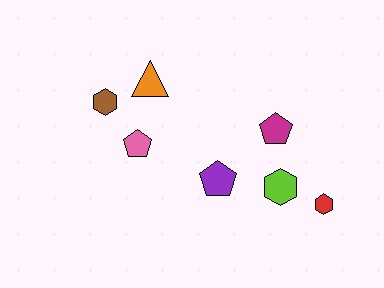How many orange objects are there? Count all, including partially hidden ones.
There is 1 orange object.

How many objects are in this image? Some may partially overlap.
There are 7 objects.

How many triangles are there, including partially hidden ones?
There is 1 triangle.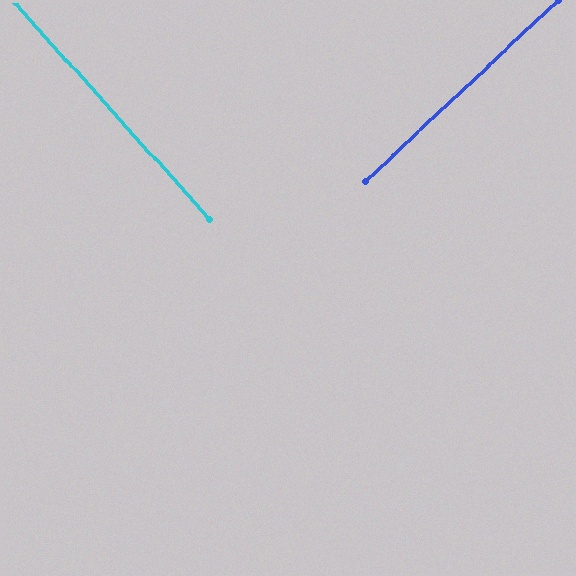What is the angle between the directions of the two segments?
Approximately 89 degrees.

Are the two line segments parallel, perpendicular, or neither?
Perpendicular — they meet at approximately 89°.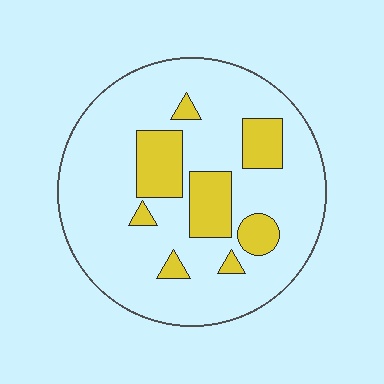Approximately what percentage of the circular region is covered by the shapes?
Approximately 20%.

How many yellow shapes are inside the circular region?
8.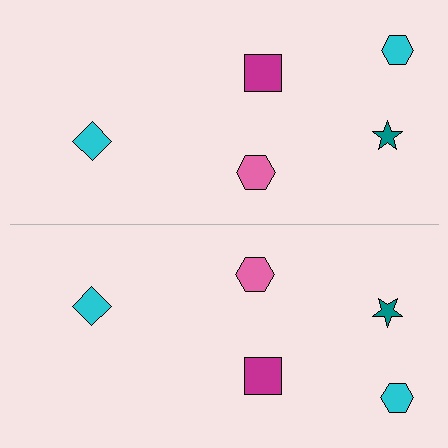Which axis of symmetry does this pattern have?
The pattern has a horizontal axis of symmetry running through the center of the image.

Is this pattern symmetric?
Yes, this pattern has bilateral (reflection) symmetry.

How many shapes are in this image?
There are 10 shapes in this image.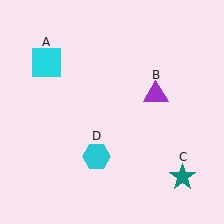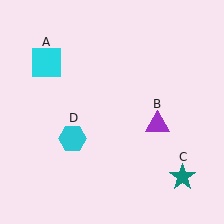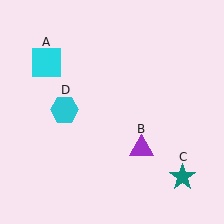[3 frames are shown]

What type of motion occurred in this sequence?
The purple triangle (object B), cyan hexagon (object D) rotated clockwise around the center of the scene.